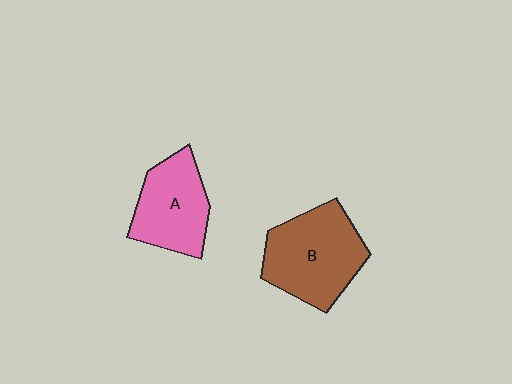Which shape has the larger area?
Shape B (brown).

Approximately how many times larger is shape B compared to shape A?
Approximately 1.3 times.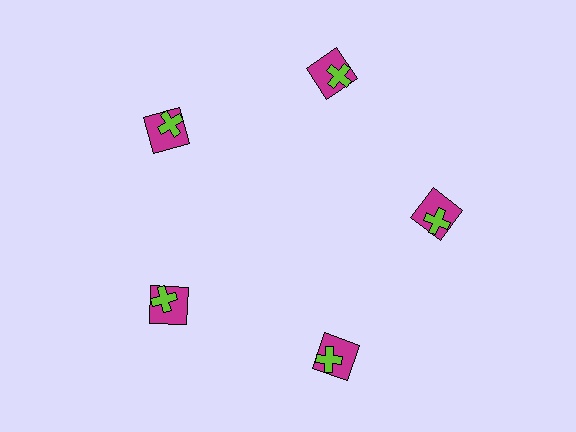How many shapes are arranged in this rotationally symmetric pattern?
There are 10 shapes, arranged in 5 groups of 2.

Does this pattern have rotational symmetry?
Yes, this pattern has 5-fold rotational symmetry. It looks the same after rotating 72 degrees around the center.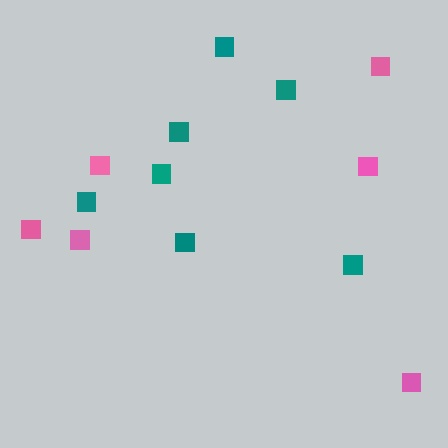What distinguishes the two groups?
There are 2 groups: one group of pink squares (6) and one group of teal squares (7).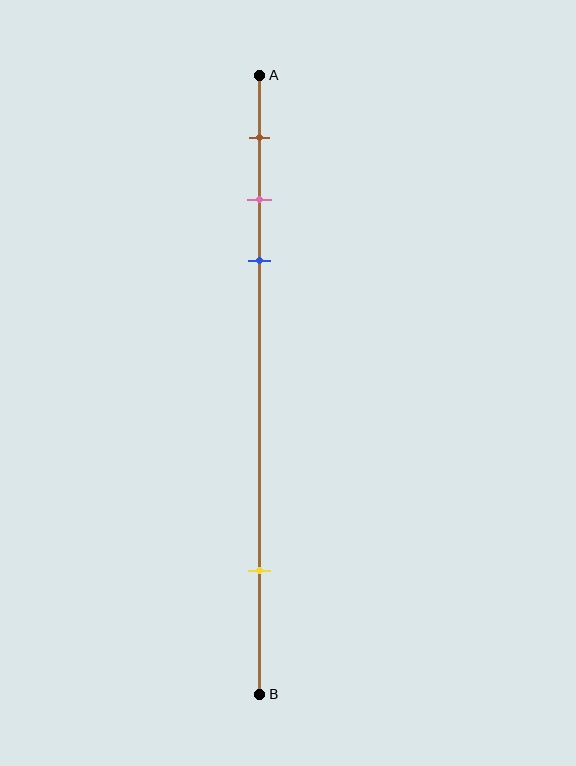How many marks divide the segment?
There are 4 marks dividing the segment.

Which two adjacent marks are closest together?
The pink and blue marks are the closest adjacent pair.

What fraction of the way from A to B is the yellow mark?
The yellow mark is approximately 80% (0.8) of the way from A to B.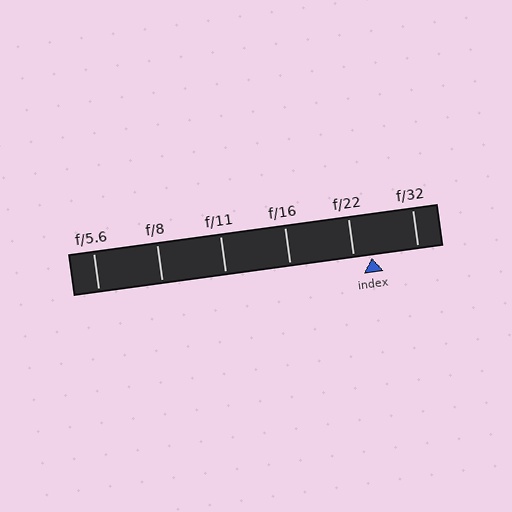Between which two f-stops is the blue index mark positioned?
The index mark is between f/22 and f/32.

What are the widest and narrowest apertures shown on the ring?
The widest aperture shown is f/5.6 and the narrowest is f/32.